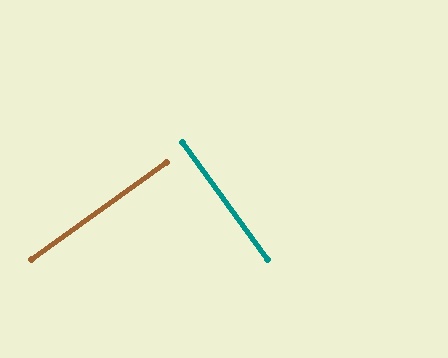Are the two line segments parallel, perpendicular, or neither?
Perpendicular — they meet at approximately 90°.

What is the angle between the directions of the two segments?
Approximately 90 degrees.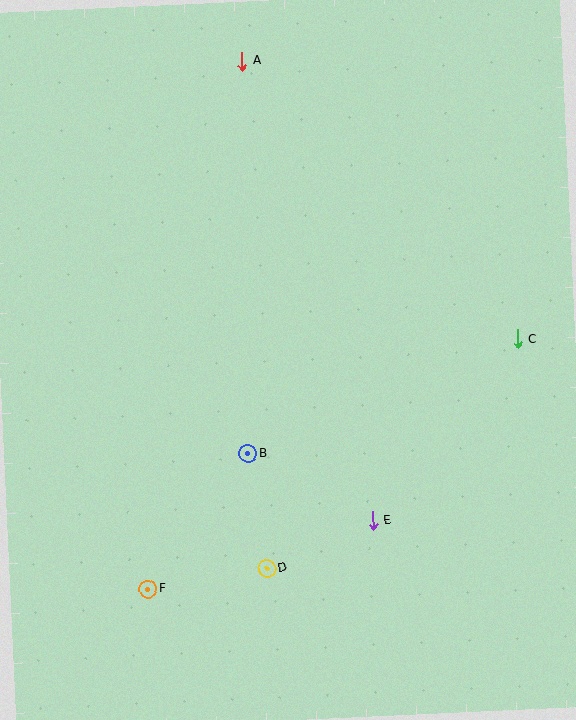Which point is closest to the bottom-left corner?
Point F is closest to the bottom-left corner.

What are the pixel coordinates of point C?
Point C is at (518, 339).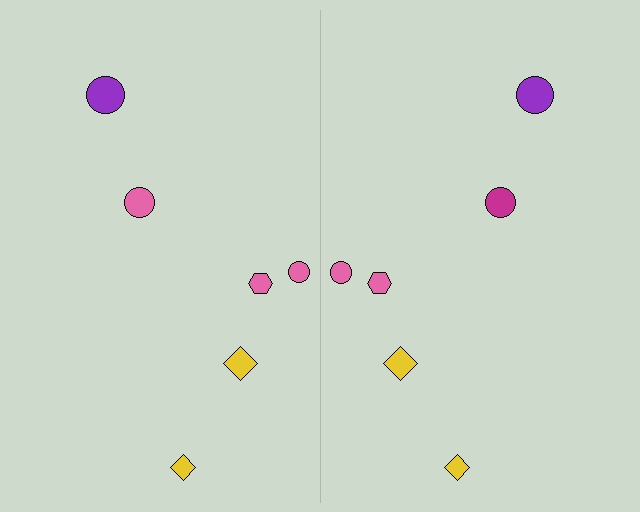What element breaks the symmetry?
The magenta circle on the right side breaks the symmetry — its mirror counterpart is pink.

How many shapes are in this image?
There are 12 shapes in this image.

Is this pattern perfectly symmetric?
No, the pattern is not perfectly symmetric. The magenta circle on the right side breaks the symmetry — its mirror counterpart is pink.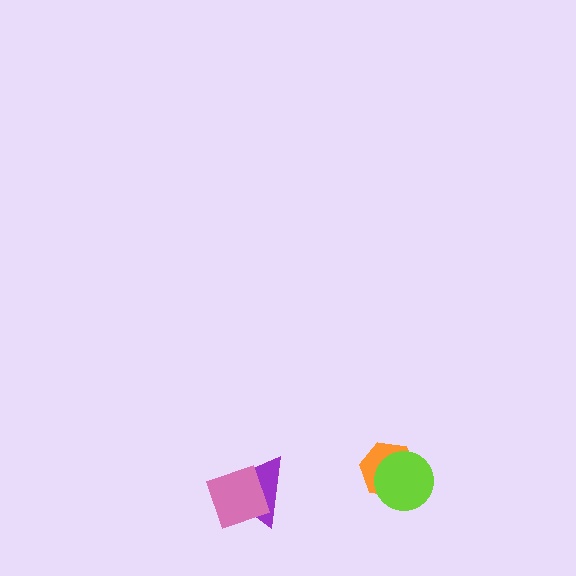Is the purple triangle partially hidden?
Yes, it is partially covered by another shape.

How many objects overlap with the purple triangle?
1 object overlaps with the purple triangle.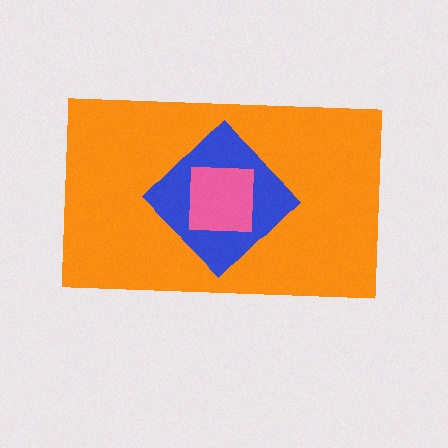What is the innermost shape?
The pink square.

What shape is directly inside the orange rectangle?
The blue diamond.